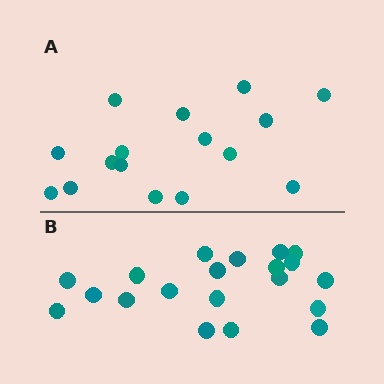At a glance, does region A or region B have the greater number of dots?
Region B (the bottom region) has more dots.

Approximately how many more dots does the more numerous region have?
Region B has about 4 more dots than region A.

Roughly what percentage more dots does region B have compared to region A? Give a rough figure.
About 25% more.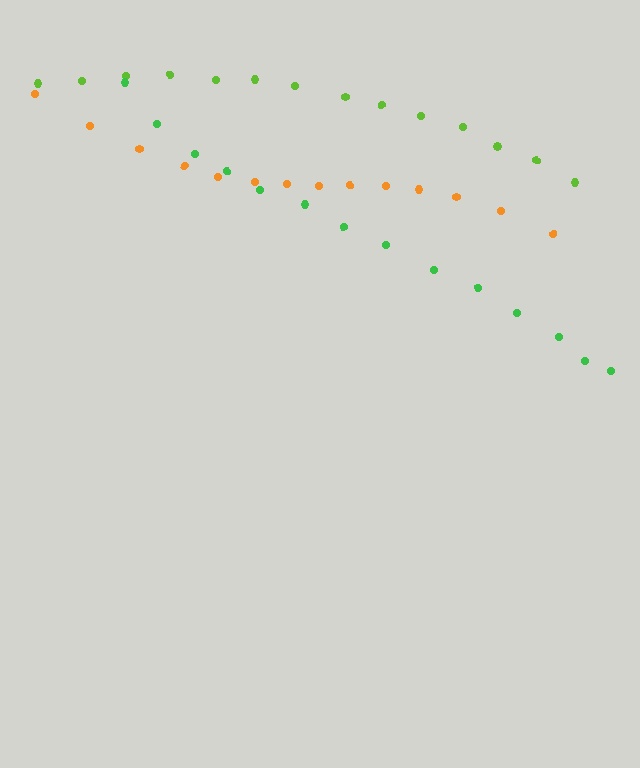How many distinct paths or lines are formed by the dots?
There are 3 distinct paths.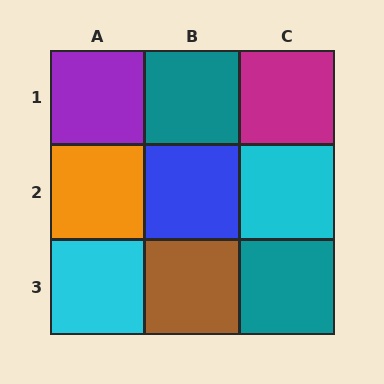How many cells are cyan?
2 cells are cyan.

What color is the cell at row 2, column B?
Blue.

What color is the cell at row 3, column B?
Brown.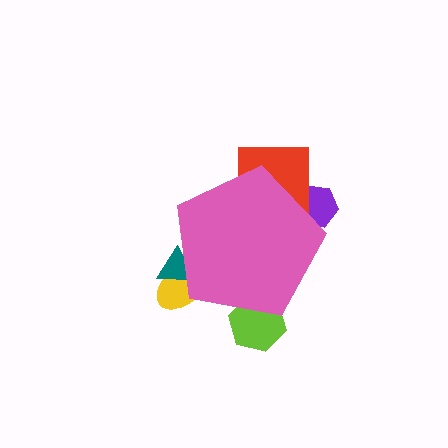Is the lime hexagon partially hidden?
Yes, the lime hexagon is partially hidden behind the pink pentagon.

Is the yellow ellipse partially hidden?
Yes, the yellow ellipse is partially hidden behind the pink pentagon.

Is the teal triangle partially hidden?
Yes, the teal triangle is partially hidden behind the pink pentagon.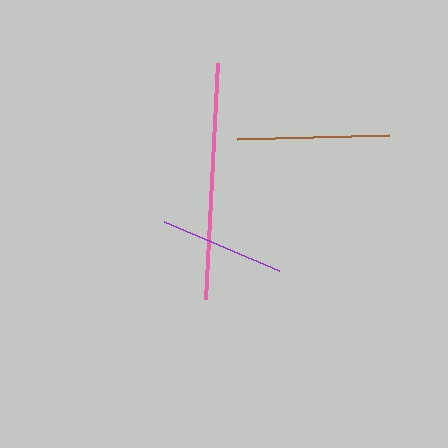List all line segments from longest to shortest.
From longest to shortest: pink, brown, purple.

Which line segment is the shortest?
The purple line is the shortest at approximately 125 pixels.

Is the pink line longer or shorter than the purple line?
The pink line is longer than the purple line.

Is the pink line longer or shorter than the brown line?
The pink line is longer than the brown line.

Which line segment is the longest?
The pink line is the longest at approximately 237 pixels.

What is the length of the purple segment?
The purple segment is approximately 125 pixels long.